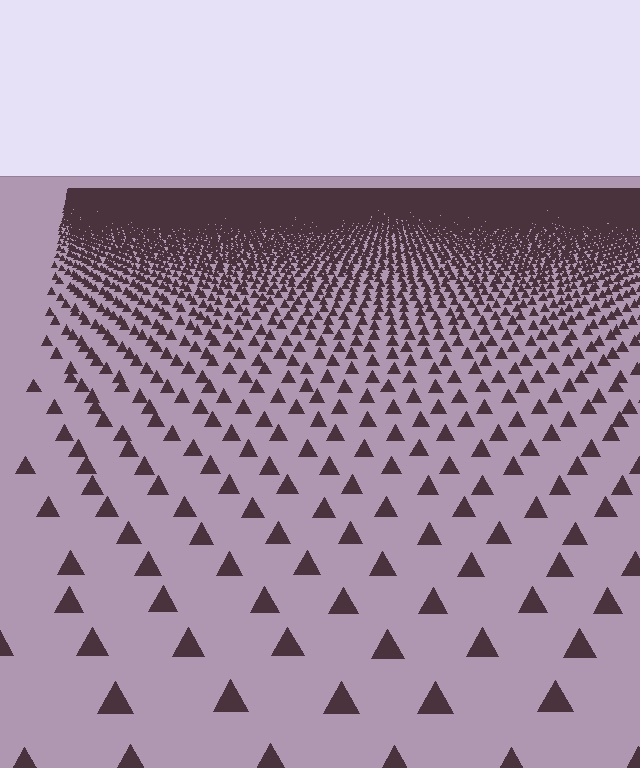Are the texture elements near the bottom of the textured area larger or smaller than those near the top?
Larger. Near the bottom, elements are closer to the viewer and appear at a bigger on-screen size.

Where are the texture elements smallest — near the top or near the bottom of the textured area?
Near the top.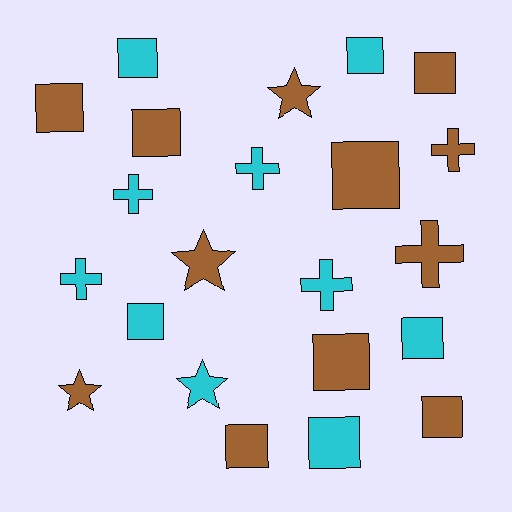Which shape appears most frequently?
Square, with 12 objects.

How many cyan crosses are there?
There are 4 cyan crosses.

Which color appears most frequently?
Brown, with 12 objects.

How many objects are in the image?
There are 22 objects.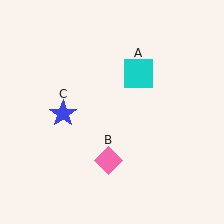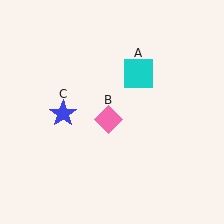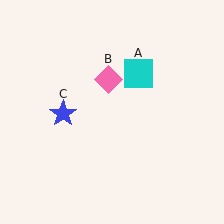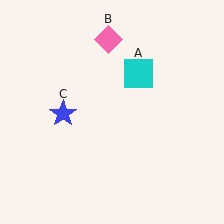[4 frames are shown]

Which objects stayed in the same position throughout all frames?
Cyan square (object A) and blue star (object C) remained stationary.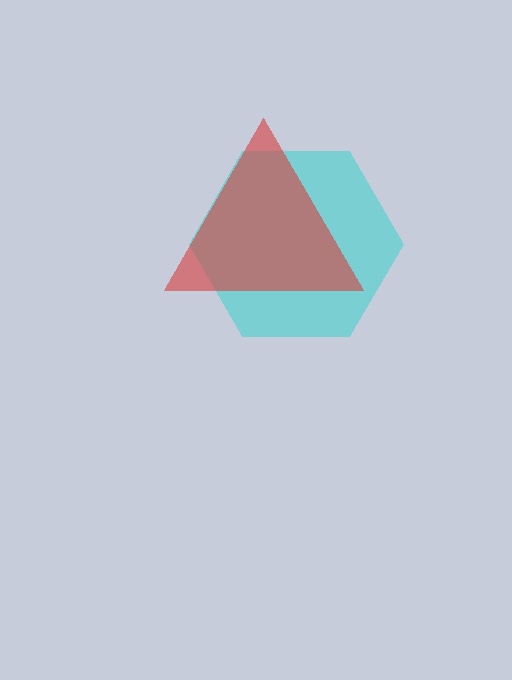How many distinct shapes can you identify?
There are 2 distinct shapes: a cyan hexagon, a red triangle.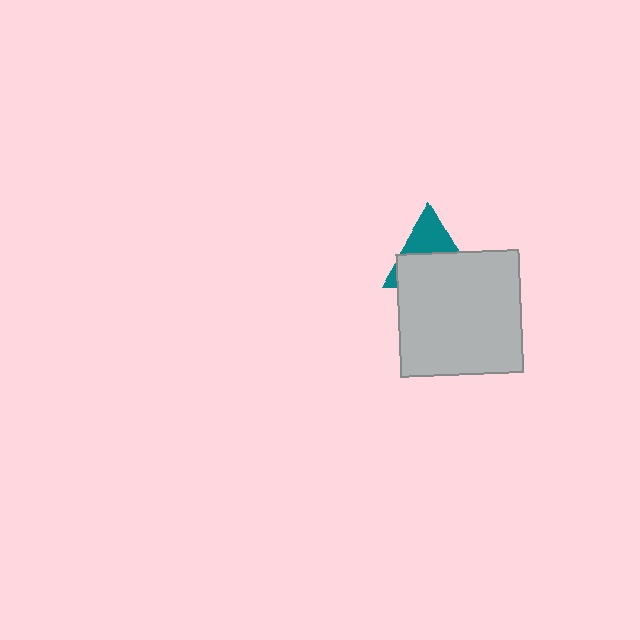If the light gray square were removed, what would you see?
You would see the complete teal triangle.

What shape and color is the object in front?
The object in front is a light gray square.